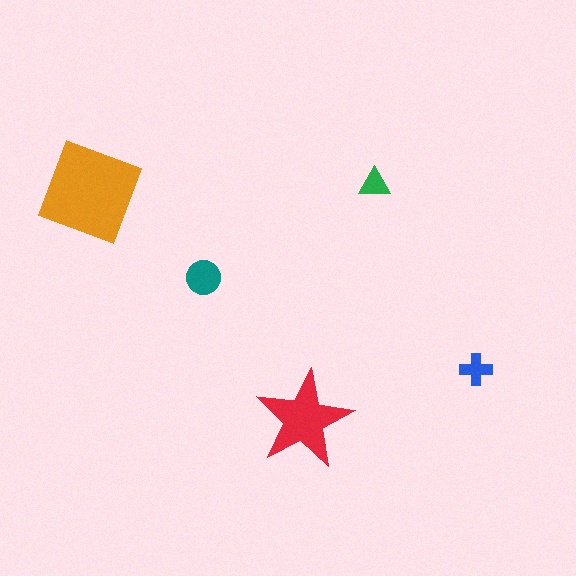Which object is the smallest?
The green triangle.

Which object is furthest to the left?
The orange diamond is leftmost.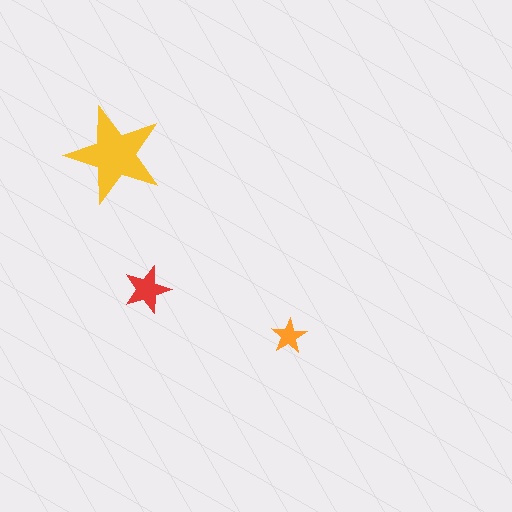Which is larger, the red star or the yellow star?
The yellow one.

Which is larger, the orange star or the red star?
The red one.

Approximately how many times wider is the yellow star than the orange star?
About 2.5 times wider.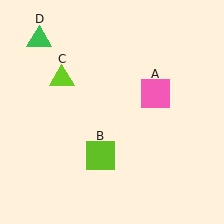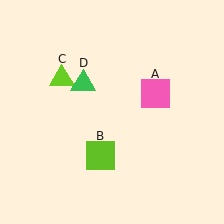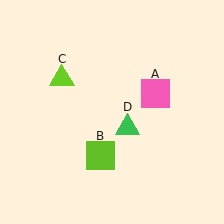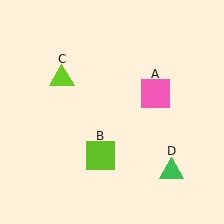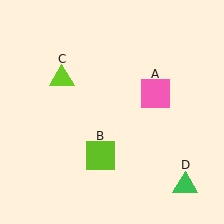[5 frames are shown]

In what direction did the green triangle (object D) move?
The green triangle (object D) moved down and to the right.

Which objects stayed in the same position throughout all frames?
Pink square (object A) and lime square (object B) and lime triangle (object C) remained stationary.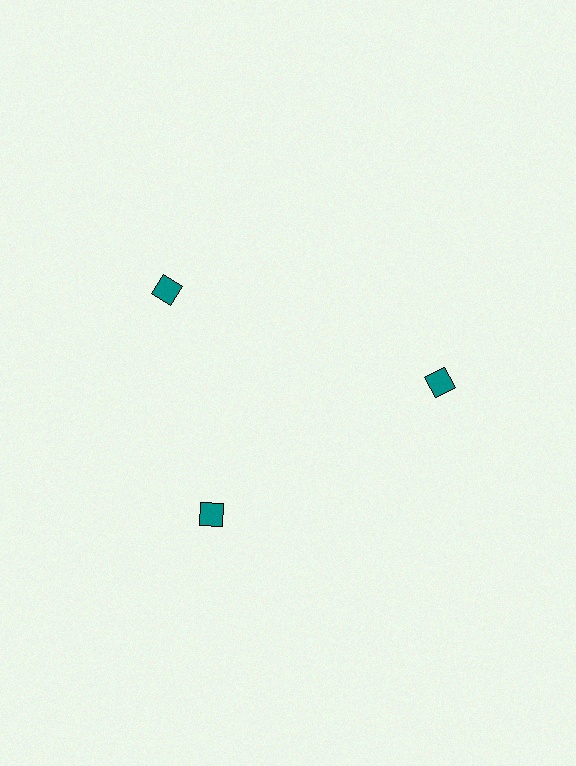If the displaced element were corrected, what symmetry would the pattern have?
It would have 3-fold rotational symmetry — the pattern would map onto itself every 120 degrees.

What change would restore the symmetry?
The symmetry would be restored by rotating it back into even spacing with its neighbors so that all 3 squares sit at equal angles and equal distance from the center.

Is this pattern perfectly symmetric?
No. The 3 teal squares are arranged in a ring, but one element near the 11 o'clock position is rotated out of alignment along the ring, breaking the 3-fold rotational symmetry.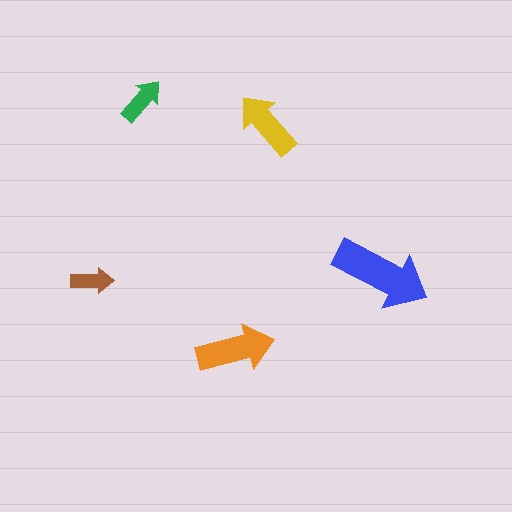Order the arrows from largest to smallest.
the blue one, the orange one, the yellow one, the green one, the brown one.